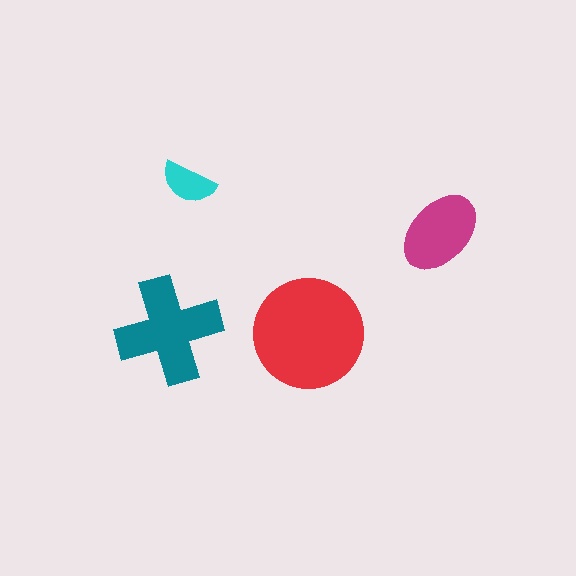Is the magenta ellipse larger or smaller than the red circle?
Smaller.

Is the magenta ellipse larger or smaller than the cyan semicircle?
Larger.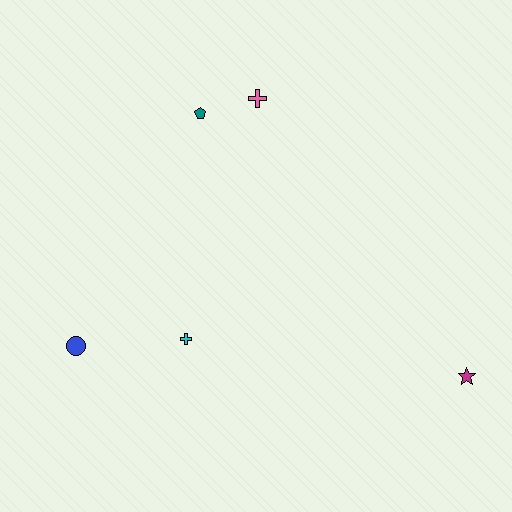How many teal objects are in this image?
There is 1 teal object.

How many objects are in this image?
There are 5 objects.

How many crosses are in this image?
There are 2 crosses.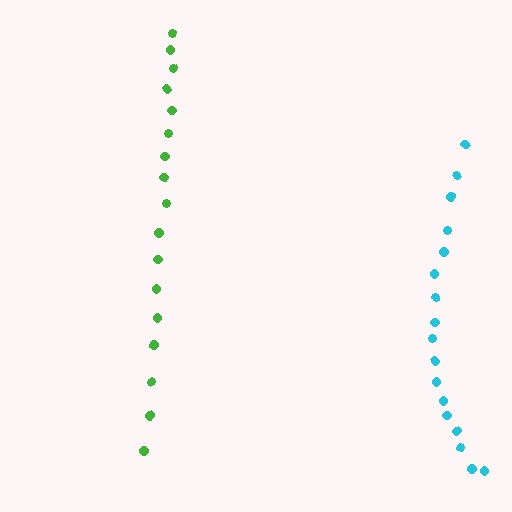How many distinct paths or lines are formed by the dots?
There are 2 distinct paths.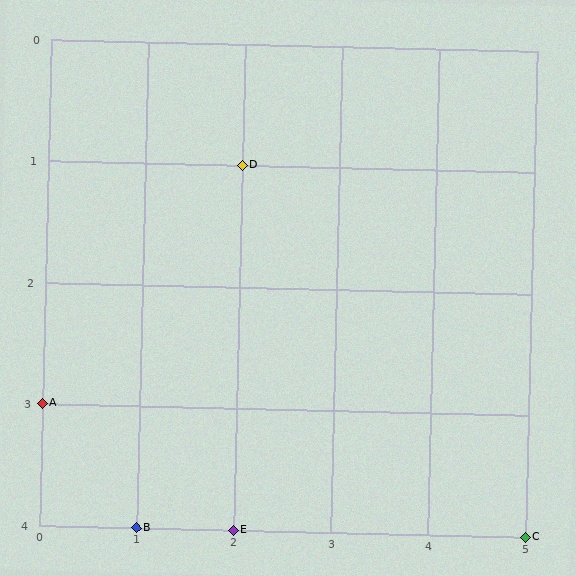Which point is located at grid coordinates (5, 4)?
Point C is at (5, 4).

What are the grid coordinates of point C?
Point C is at grid coordinates (5, 4).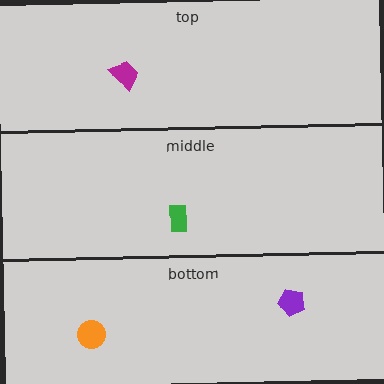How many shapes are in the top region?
1.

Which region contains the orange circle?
The bottom region.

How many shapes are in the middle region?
1.